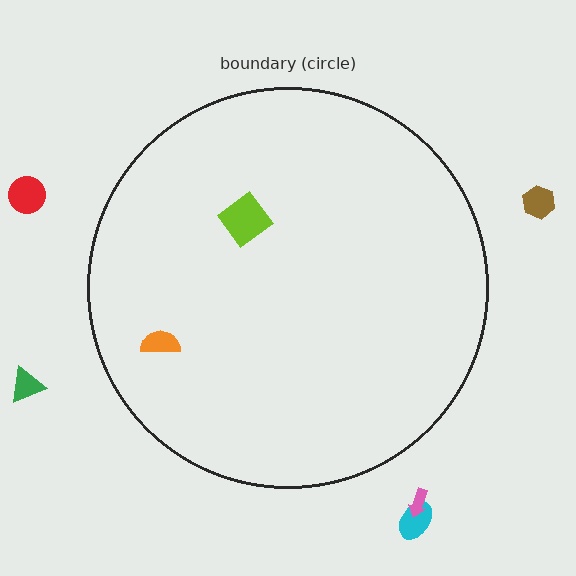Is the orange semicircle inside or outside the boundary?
Inside.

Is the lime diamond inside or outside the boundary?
Inside.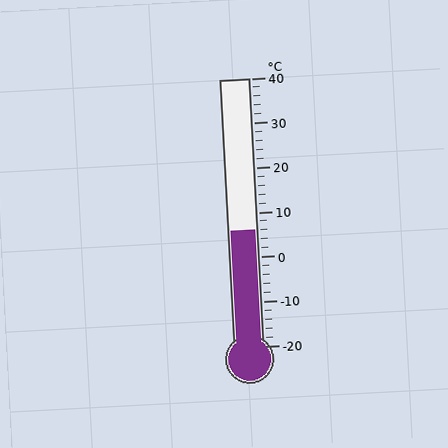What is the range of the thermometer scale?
The thermometer scale ranges from -20°C to 40°C.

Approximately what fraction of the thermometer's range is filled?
The thermometer is filled to approximately 45% of its range.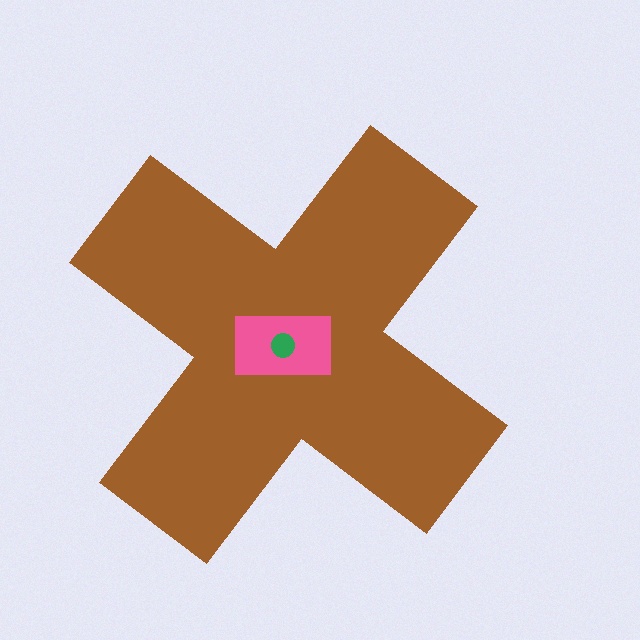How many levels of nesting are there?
3.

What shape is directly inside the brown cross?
The pink rectangle.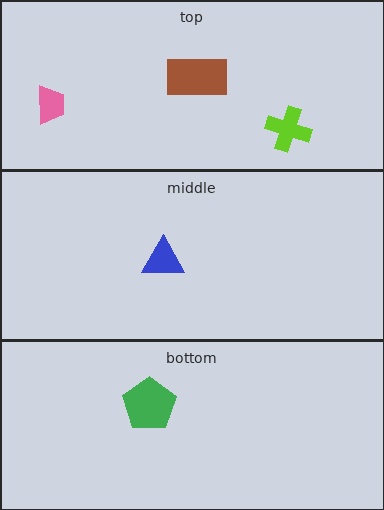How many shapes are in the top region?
3.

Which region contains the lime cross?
The top region.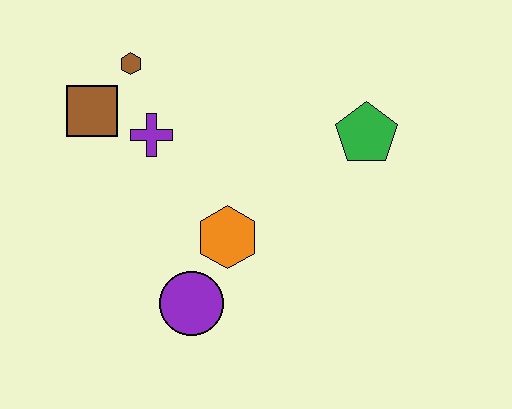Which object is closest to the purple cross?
The brown square is closest to the purple cross.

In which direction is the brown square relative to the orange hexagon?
The brown square is to the left of the orange hexagon.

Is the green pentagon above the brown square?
No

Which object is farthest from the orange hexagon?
The brown hexagon is farthest from the orange hexagon.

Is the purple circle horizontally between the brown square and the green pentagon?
Yes